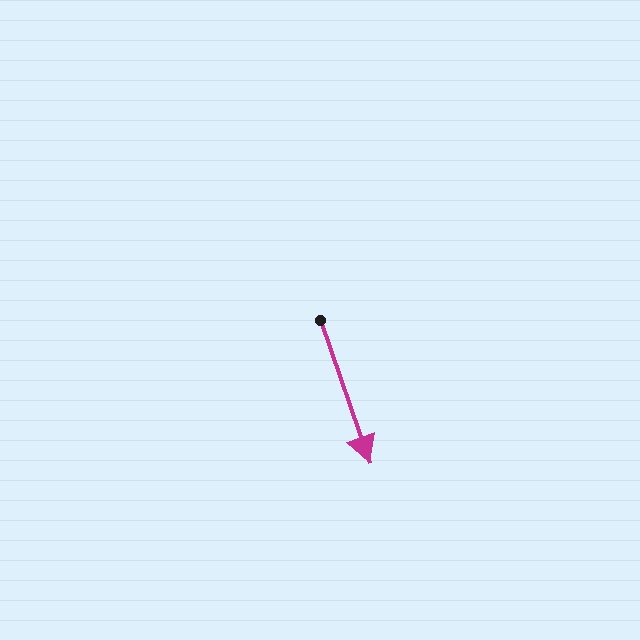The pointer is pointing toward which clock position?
Roughly 5 o'clock.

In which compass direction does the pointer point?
South.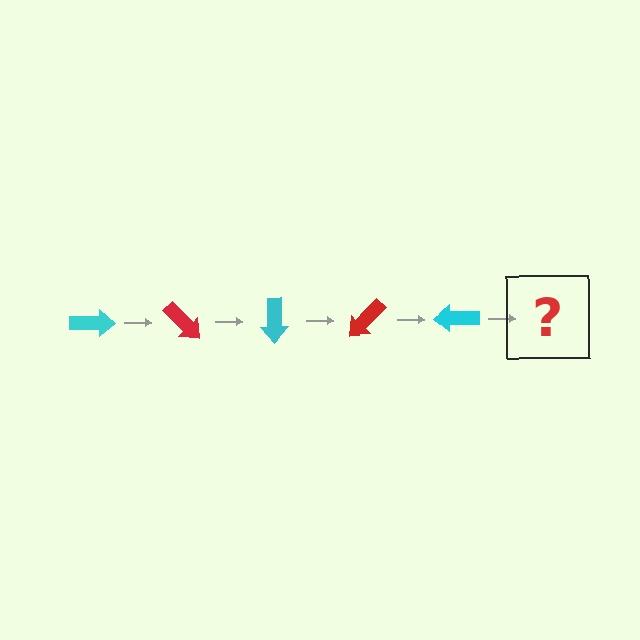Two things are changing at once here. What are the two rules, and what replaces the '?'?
The two rules are that it rotates 45 degrees each step and the color cycles through cyan and red. The '?' should be a red arrow, rotated 225 degrees from the start.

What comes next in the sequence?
The next element should be a red arrow, rotated 225 degrees from the start.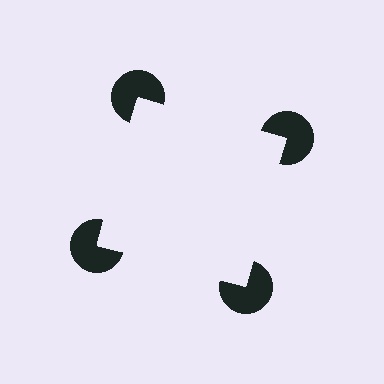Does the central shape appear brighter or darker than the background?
It typically appears slightly brighter than the background, even though no actual brightness change is drawn.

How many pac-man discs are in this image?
There are 4 — one at each vertex of the illusory square.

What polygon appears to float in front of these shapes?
An illusory square — its edges are inferred from the aligned wedge cuts in the pac-man discs, not physically drawn.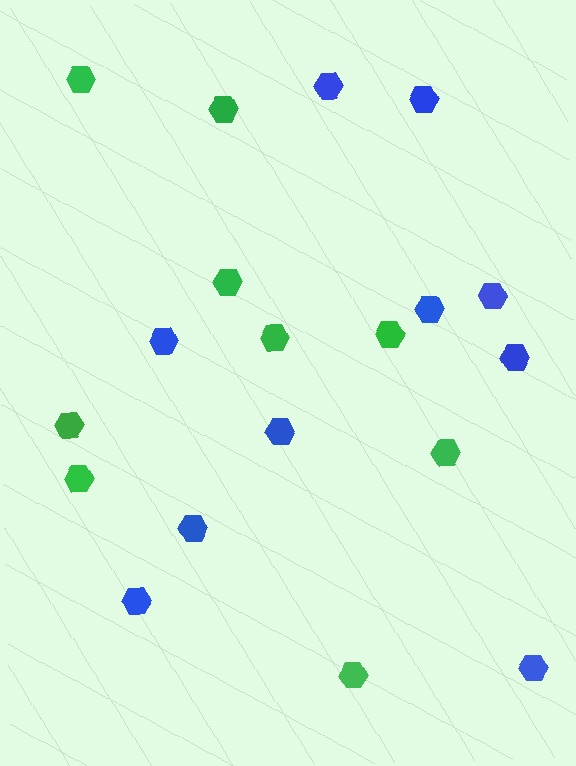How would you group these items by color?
There are 2 groups: one group of green hexagons (9) and one group of blue hexagons (10).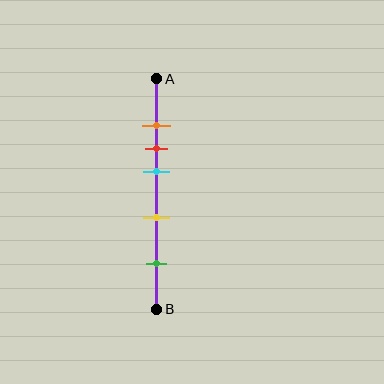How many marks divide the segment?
There are 5 marks dividing the segment.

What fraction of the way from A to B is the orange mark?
The orange mark is approximately 20% (0.2) of the way from A to B.